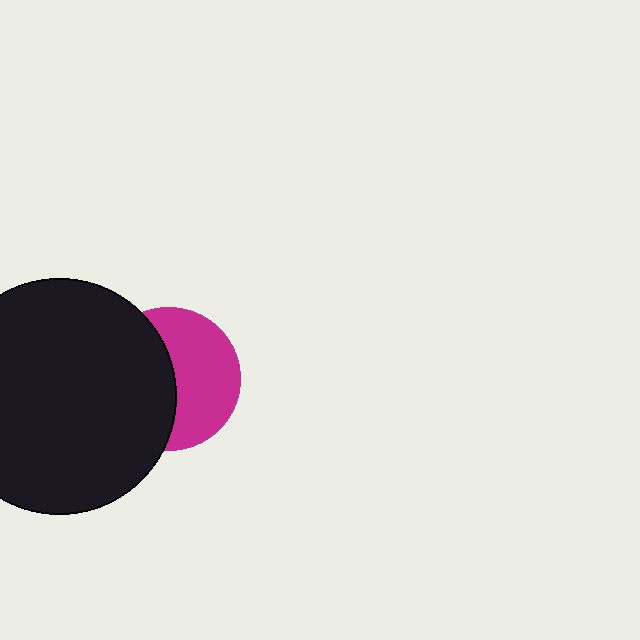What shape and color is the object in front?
The object in front is a black circle.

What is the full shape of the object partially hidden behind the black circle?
The partially hidden object is a magenta circle.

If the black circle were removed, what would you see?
You would see the complete magenta circle.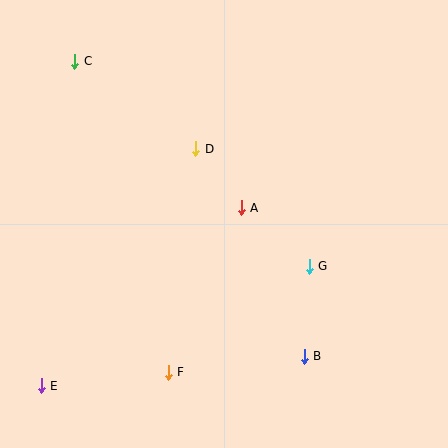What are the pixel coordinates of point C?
Point C is at (75, 61).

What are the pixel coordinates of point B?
Point B is at (304, 356).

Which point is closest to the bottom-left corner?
Point E is closest to the bottom-left corner.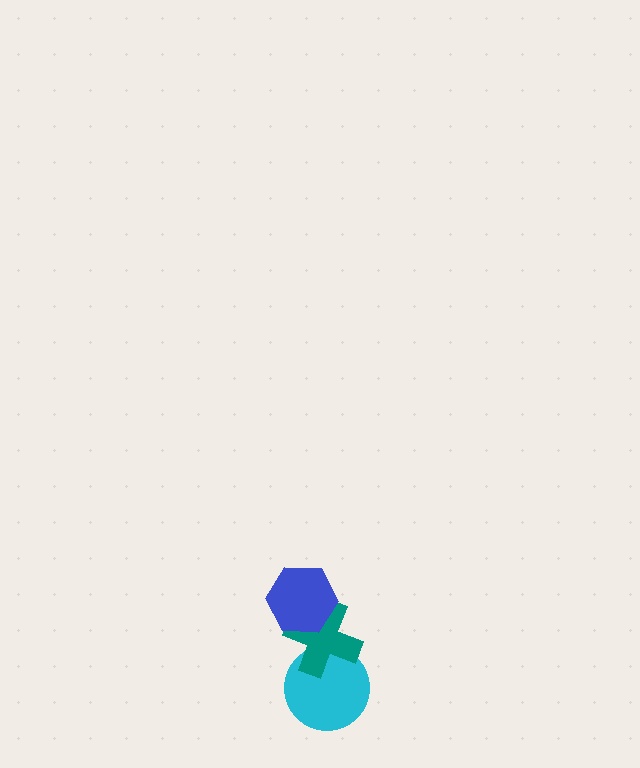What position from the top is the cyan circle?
The cyan circle is 3rd from the top.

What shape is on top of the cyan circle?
The teal cross is on top of the cyan circle.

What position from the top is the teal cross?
The teal cross is 2nd from the top.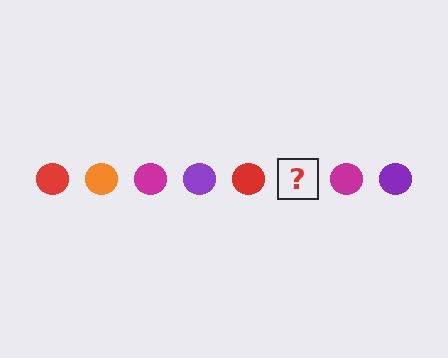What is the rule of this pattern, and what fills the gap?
The rule is that the pattern cycles through red, orange, magenta, purple circles. The gap should be filled with an orange circle.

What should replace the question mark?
The question mark should be replaced with an orange circle.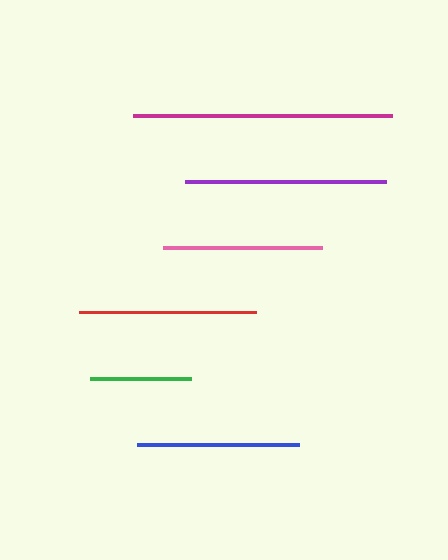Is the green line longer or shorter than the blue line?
The blue line is longer than the green line.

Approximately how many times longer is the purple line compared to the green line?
The purple line is approximately 2.0 times the length of the green line.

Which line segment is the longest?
The magenta line is the longest at approximately 260 pixels.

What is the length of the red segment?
The red segment is approximately 176 pixels long.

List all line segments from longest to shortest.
From longest to shortest: magenta, purple, red, blue, pink, green.